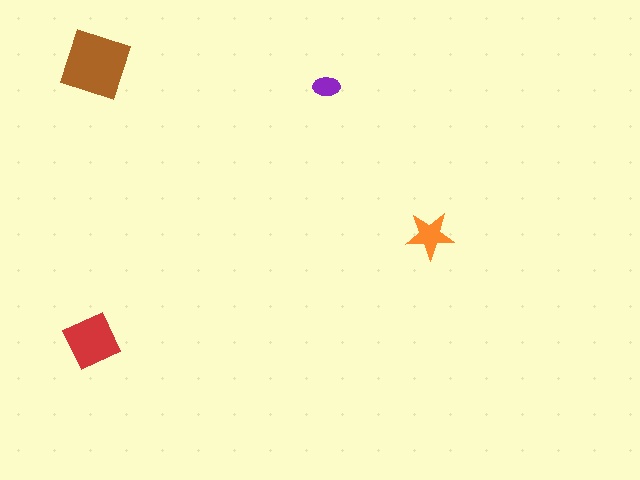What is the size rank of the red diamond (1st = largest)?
2nd.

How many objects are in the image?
There are 4 objects in the image.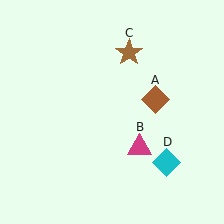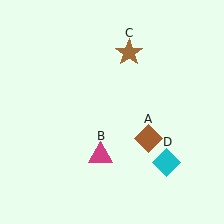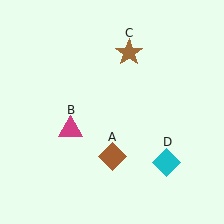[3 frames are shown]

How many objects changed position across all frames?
2 objects changed position: brown diamond (object A), magenta triangle (object B).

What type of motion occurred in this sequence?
The brown diamond (object A), magenta triangle (object B) rotated clockwise around the center of the scene.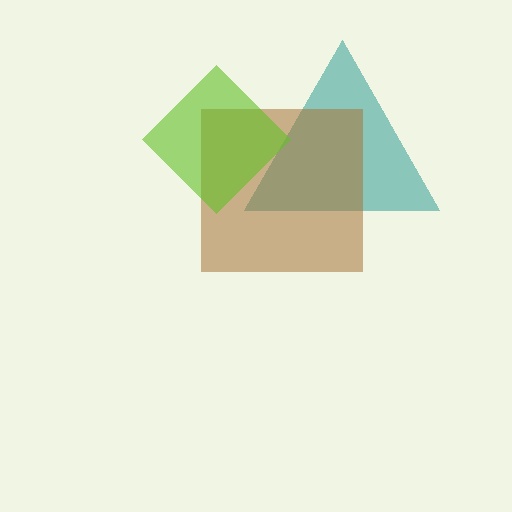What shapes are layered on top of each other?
The layered shapes are: a teal triangle, a brown square, a lime diamond.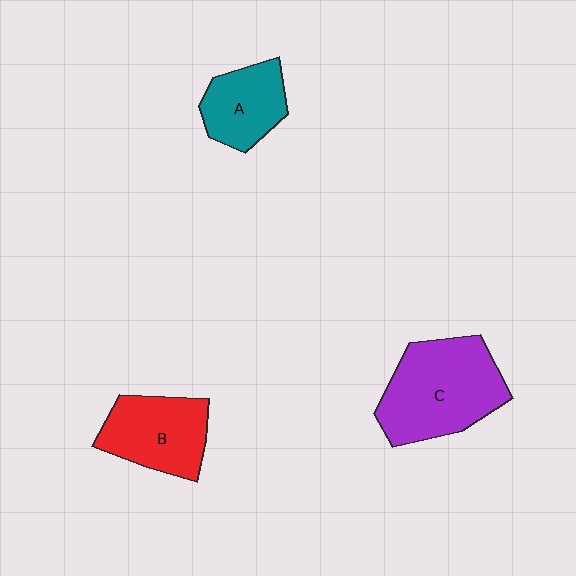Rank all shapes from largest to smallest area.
From largest to smallest: C (purple), B (red), A (teal).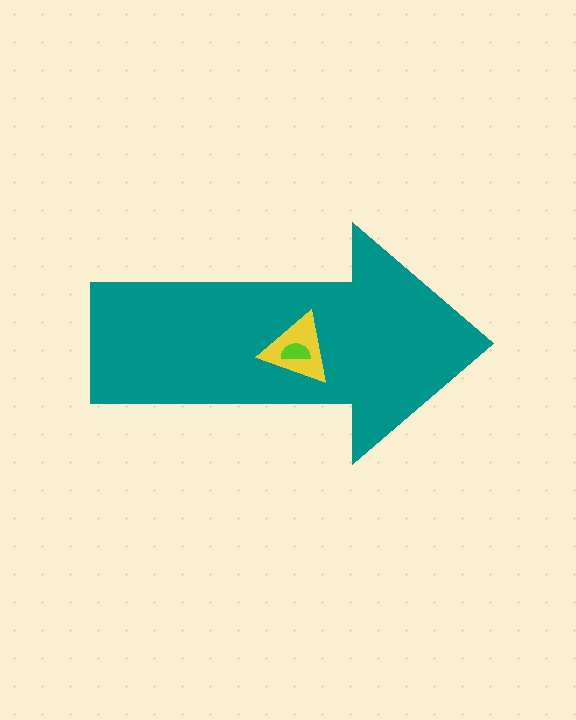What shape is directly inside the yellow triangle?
The lime semicircle.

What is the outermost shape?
The teal arrow.